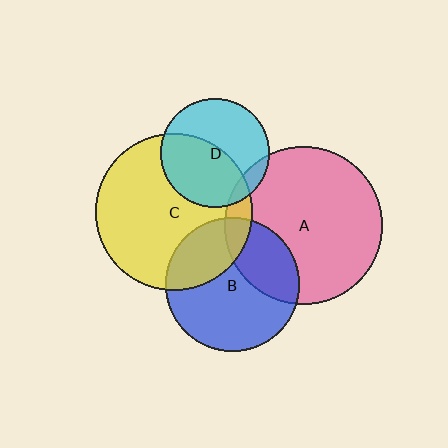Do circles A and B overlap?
Yes.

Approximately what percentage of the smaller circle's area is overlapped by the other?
Approximately 30%.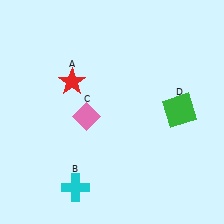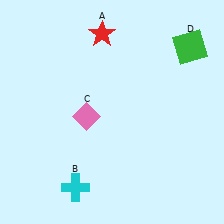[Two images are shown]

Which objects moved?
The objects that moved are: the red star (A), the green square (D).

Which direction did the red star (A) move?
The red star (A) moved up.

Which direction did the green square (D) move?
The green square (D) moved up.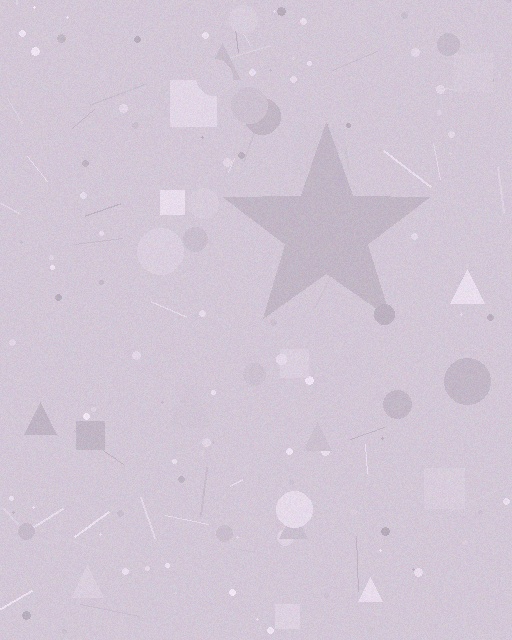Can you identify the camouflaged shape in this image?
The camouflaged shape is a star.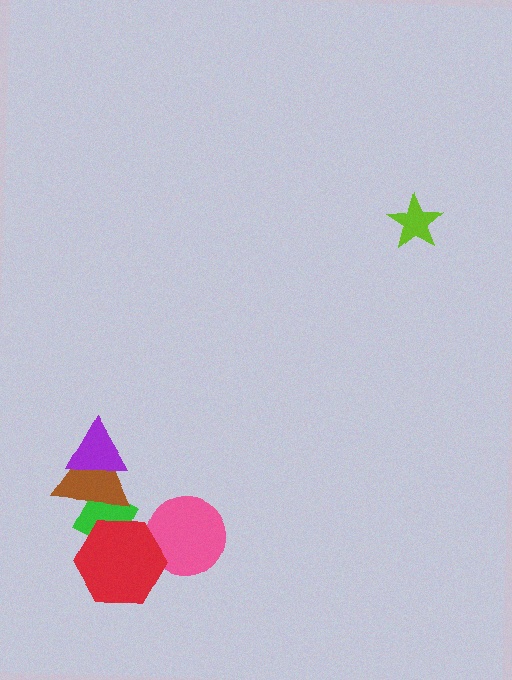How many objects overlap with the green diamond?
2 objects overlap with the green diamond.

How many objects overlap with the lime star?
0 objects overlap with the lime star.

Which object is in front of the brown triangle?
The purple triangle is in front of the brown triangle.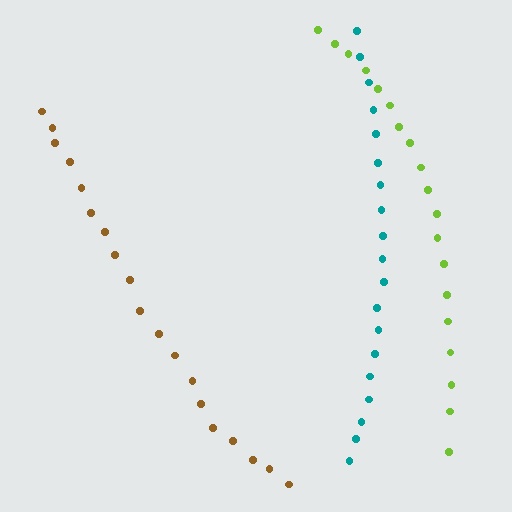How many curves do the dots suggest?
There are 3 distinct paths.